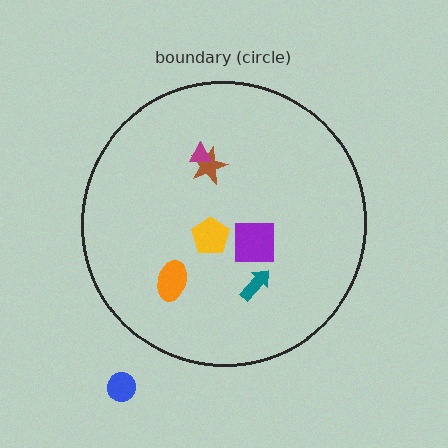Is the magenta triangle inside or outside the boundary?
Inside.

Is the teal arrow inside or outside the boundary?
Inside.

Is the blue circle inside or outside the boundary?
Outside.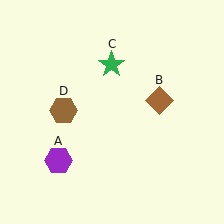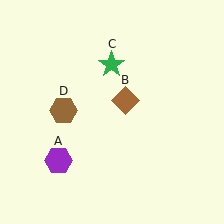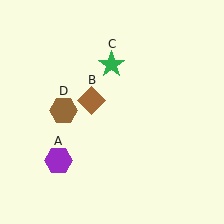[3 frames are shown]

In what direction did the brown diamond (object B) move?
The brown diamond (object B) moved left.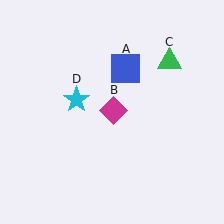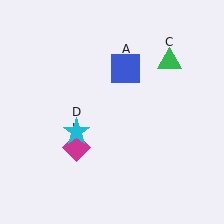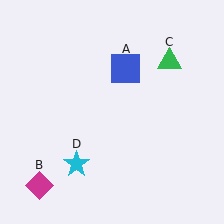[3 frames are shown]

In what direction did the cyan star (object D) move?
The cyan star (object D) moved down.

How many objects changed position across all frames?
2 objects changed position: magenta diamond (object B), cyan star (object D).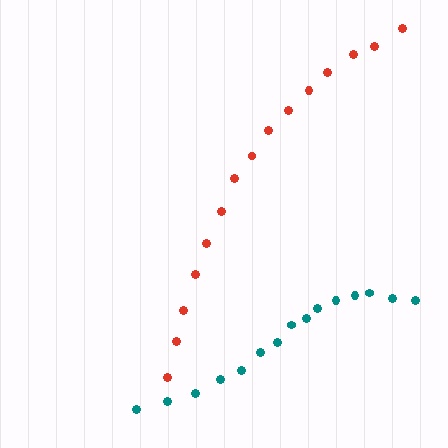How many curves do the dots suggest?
There are 2 distinct paths.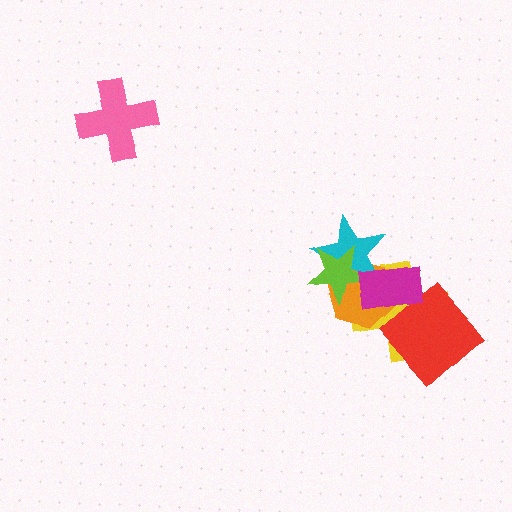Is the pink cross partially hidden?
No, no other shape covers it.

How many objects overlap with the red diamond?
1 object overlaps with the red diamond.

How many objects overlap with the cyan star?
4 objects overlap with the cyan star.